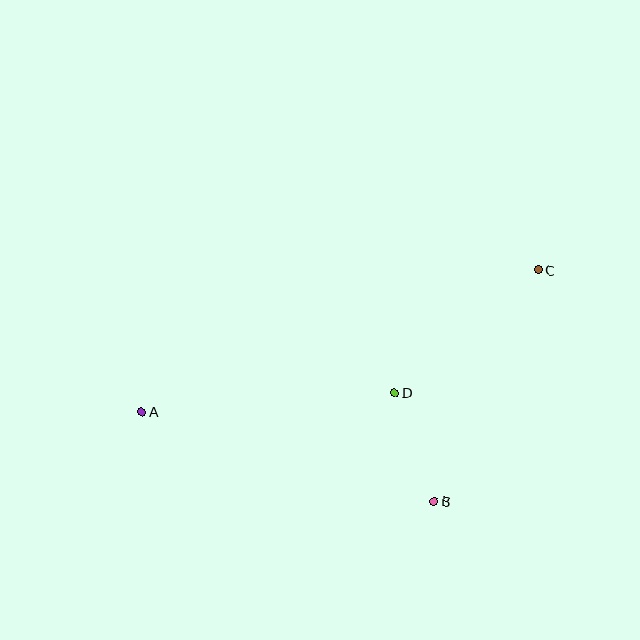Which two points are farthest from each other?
Points A and C are farthest from each other.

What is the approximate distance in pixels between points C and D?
The distance between C and D is approximately 189 pixels.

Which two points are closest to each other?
Points B and D are closest to each other.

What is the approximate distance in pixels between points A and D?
The distance between A and D is approximately 253 pixels.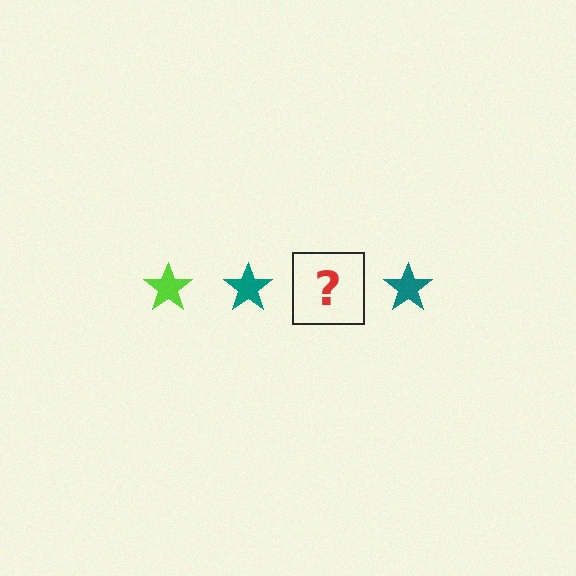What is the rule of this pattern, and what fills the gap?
The rule is that the pattern cycles through lime, teal stars. The gap should be filled with a lime star.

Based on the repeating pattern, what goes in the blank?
The blank should be a lime star.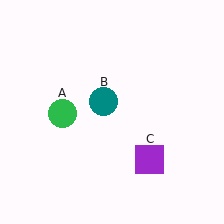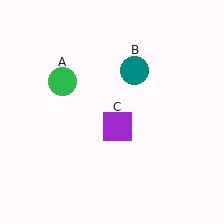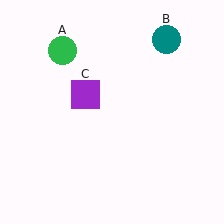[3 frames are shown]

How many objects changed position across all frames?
3 objects changed position: green circle (object A), teal circle (object B), purple square (object C).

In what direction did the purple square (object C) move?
The purple square (object C) moved up and to the left.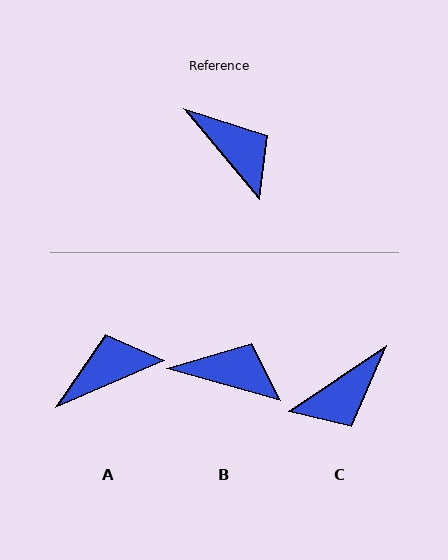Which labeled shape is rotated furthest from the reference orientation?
C, about 96 degrees away.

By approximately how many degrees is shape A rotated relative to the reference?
Approximately 73 degrees counter-clockwise.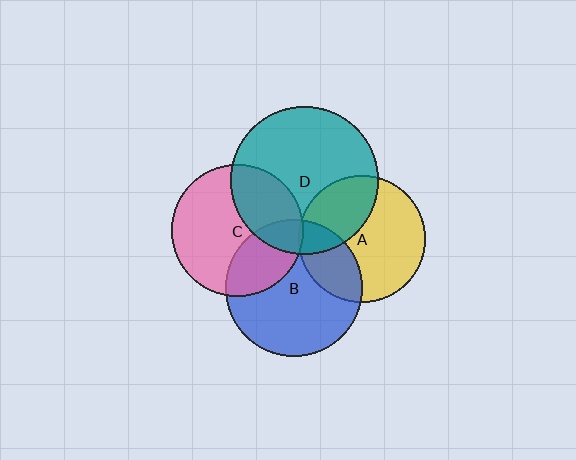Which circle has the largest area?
Circle D (teal).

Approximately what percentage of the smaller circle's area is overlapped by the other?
Approximately 25%.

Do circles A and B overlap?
Yes.